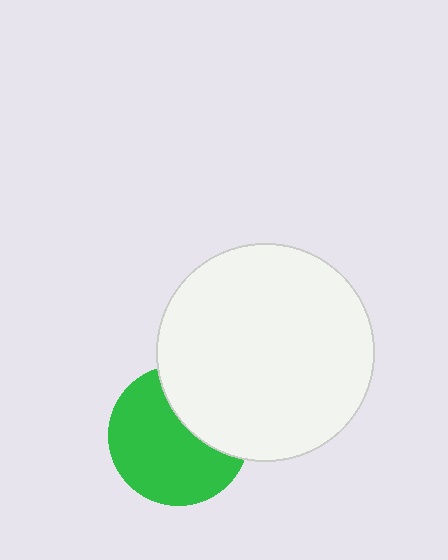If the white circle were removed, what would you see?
You would see the complete green circle.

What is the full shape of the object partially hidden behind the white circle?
The partially hidden object is a green circle.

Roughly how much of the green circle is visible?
Most of it is visible (roughly 66%).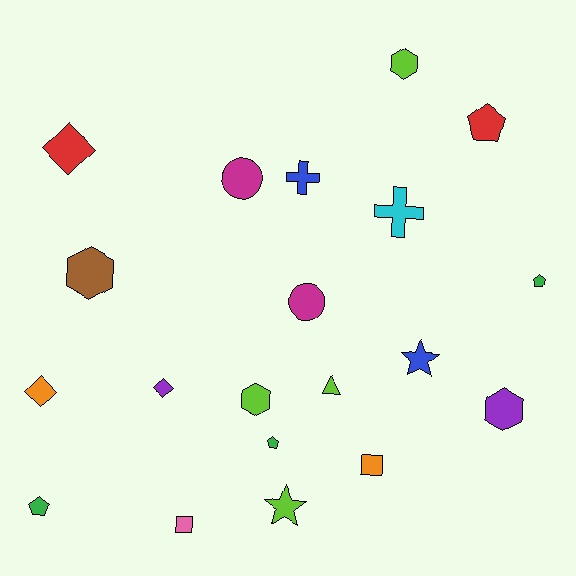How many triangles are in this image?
There is 1 triangle.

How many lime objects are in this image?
There are 4 lime objects.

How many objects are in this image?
There are 20 objects.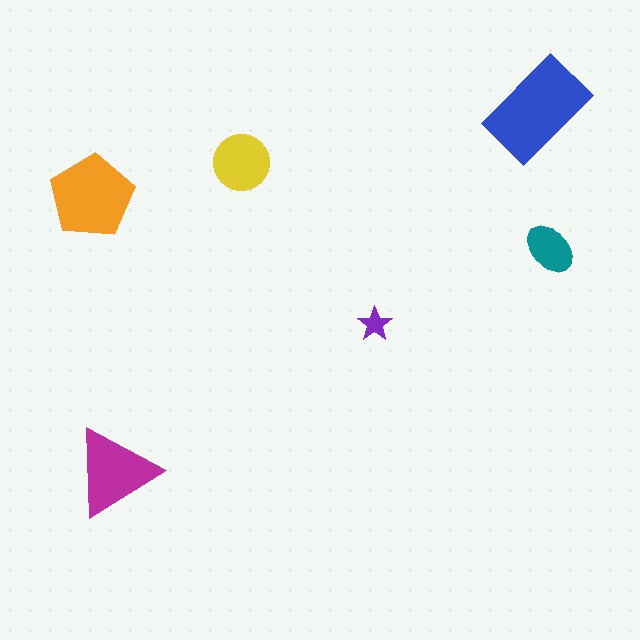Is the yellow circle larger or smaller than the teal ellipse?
Larger.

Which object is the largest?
The blue rectangle.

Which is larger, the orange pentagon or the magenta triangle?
The orange pentagon.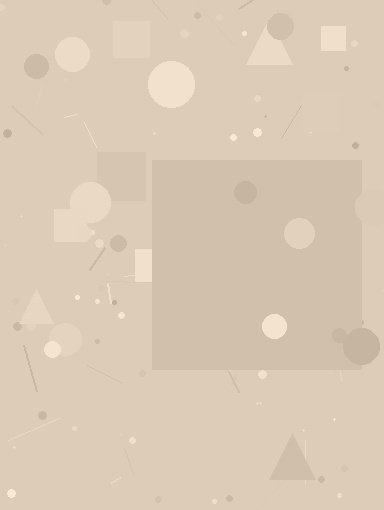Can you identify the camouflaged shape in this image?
The camouflaged shape is a square.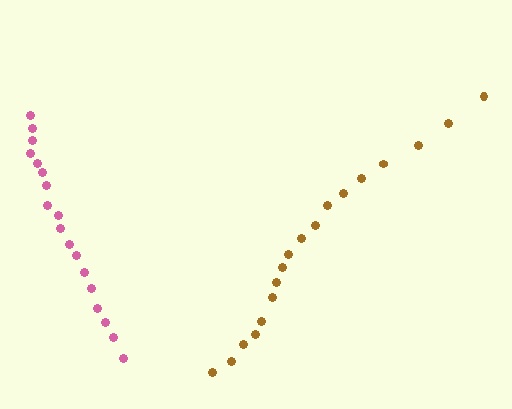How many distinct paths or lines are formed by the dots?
There are 2 distinct paths.